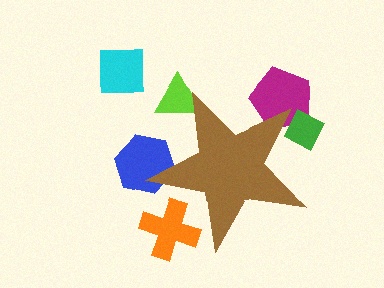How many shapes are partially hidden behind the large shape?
5 shapes are partially hidden.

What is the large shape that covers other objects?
A brown star.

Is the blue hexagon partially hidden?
Yes, the blue hexagon is partially hidden behind the brown star.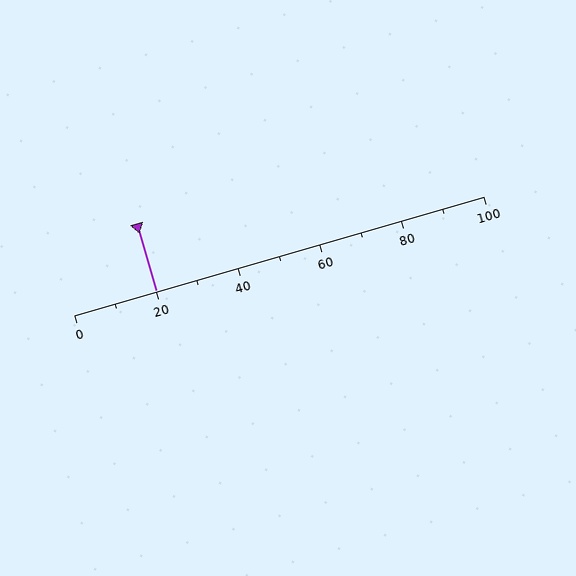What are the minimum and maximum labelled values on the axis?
The axis runs from 0 to 100.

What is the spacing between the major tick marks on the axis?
The major ticks are spaced 20 apart.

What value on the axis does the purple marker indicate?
The marker indicates approximately 20.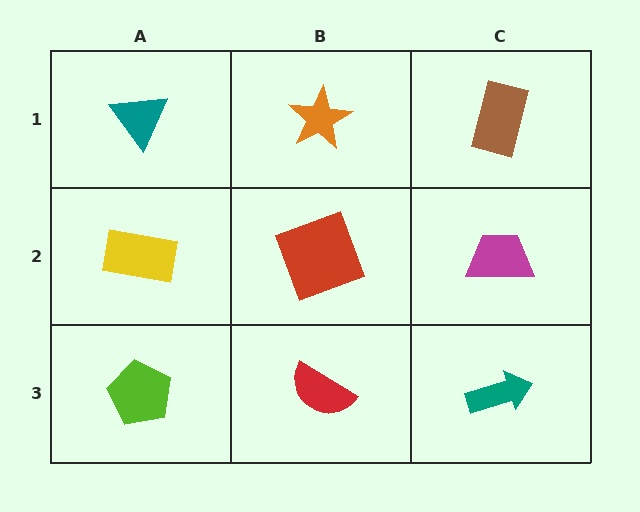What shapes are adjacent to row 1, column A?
A yellow rectangle (row 2, column A), an orange star (row 1, column B).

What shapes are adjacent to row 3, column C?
A magenta trapezoid (row 2, column C), a red semicircle (row 3, column B).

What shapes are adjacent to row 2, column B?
An orange star (row 1, column B), a red semicircle (row 3, column B), a yellow rectangle (row 2, column A), a magenta trapezoid (row 2, column C).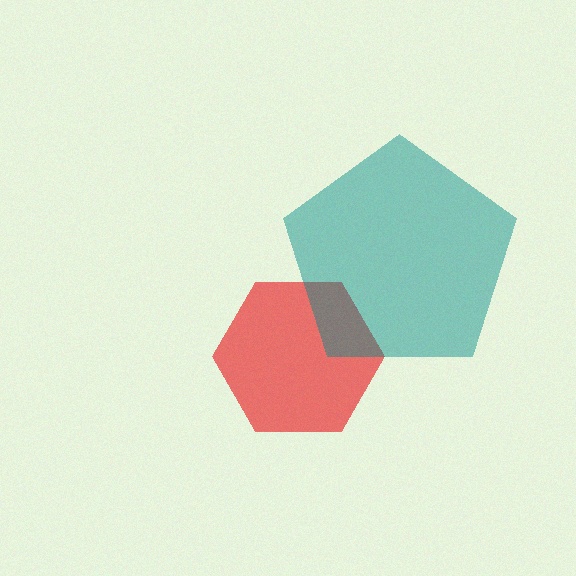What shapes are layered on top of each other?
The layered shapes are: a red hexagon, a teal pentagon.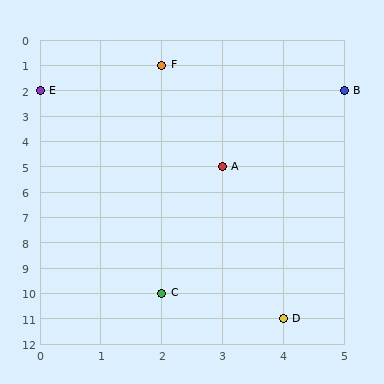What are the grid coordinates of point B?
Point B is at grid coordinates (5, 2).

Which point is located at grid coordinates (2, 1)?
Point F is at (2, 1).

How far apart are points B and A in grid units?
Points B and A are 2 columns and 3 rows apart (about 3.6 grid units diagonally).